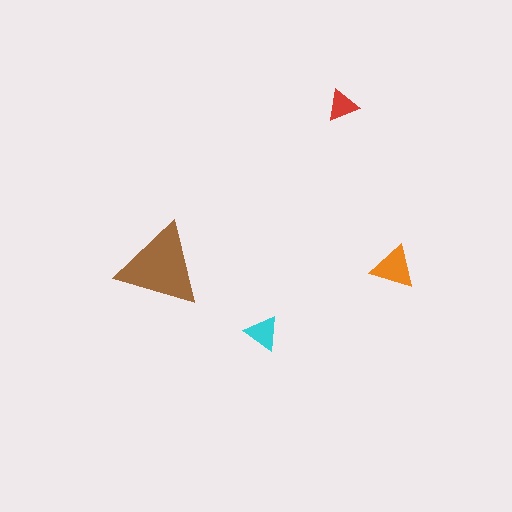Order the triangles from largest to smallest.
the brown one, the orange one, the cyan one, the red one.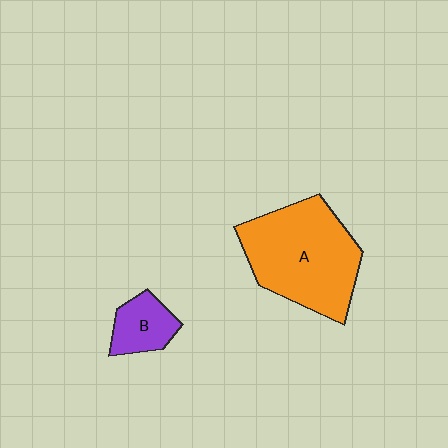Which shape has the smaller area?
Shape B (purple).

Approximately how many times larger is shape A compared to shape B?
Approximately 3.2 times.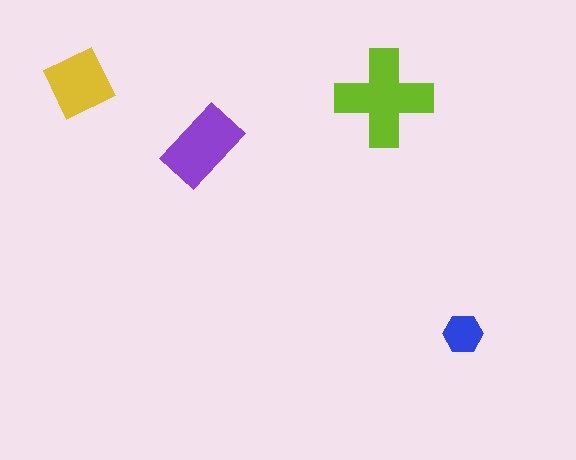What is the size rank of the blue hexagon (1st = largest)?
4th.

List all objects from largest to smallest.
The lime cross, the purple rectangle, the yellow square, the blue hexagon.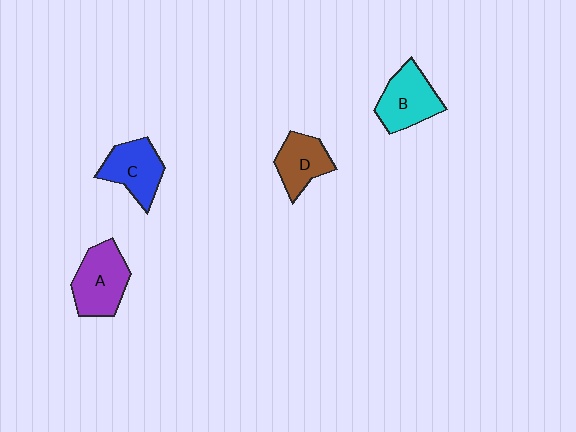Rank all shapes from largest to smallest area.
From largest to smallest: A (purple), B (cyan), C (blue), D (brown).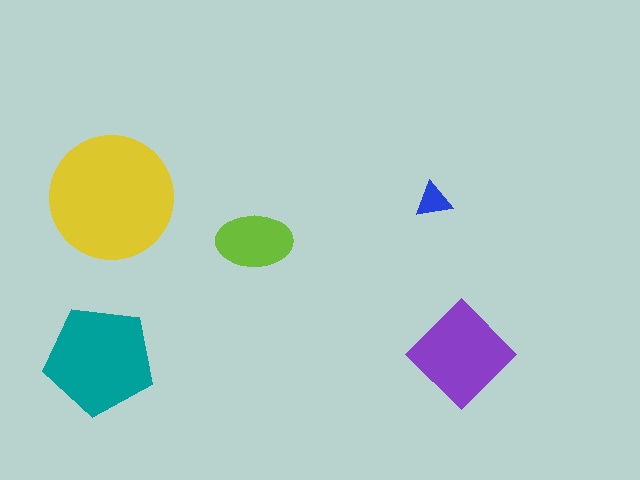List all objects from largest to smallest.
The yellow circle, the teal pentagon, the purple diamond, the lime ellipse, the blue triangle.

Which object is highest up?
The yellow circle is topmost.